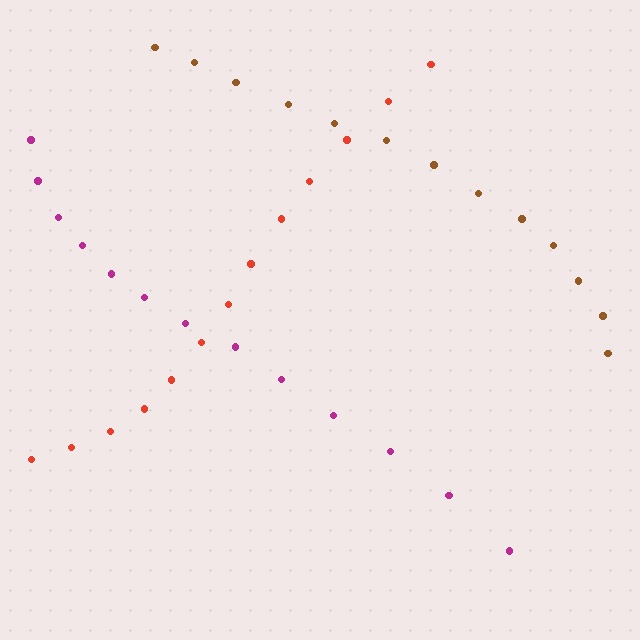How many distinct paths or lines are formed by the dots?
There are 3 distinct paths.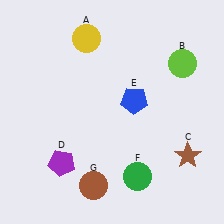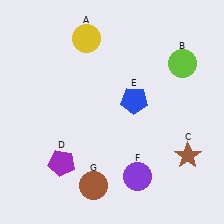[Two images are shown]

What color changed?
The circle (F) changed from green in Image 1 to purple in Image 2.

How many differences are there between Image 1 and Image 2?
There is 1 difference between the two images.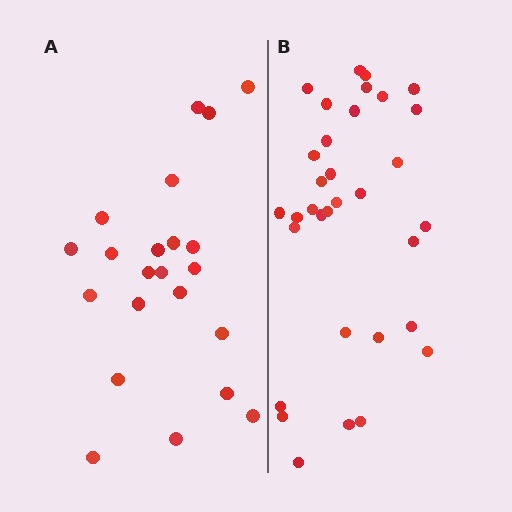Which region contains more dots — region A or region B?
Region B (the right region) has more dots.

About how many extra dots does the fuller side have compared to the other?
Region B has roughly 12 or so more dots than region A.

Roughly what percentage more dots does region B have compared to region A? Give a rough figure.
About 50% more.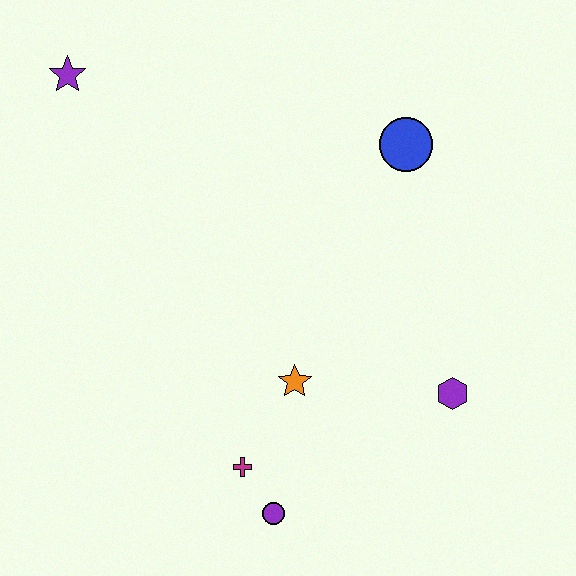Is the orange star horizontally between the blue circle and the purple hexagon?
No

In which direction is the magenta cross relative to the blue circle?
The magenta cross is below the blue circle.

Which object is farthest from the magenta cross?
The purple star is farthest from the magenta cross.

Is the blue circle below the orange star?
No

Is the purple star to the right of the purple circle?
No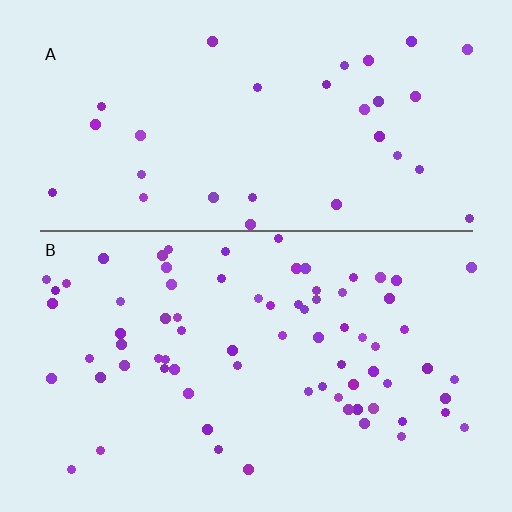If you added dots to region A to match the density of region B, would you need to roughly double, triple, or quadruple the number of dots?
Approximately double.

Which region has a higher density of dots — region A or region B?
B (the bottom).